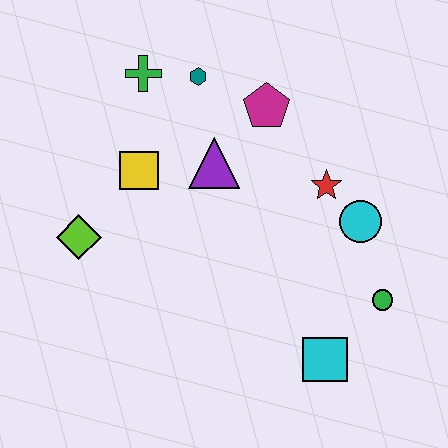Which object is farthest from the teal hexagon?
The cyan square is farthest from the teal hexagon.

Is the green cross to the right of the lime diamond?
Yes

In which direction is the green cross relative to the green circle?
The green cross is to the left of the green circle.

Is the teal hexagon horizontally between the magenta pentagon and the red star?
No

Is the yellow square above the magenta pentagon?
No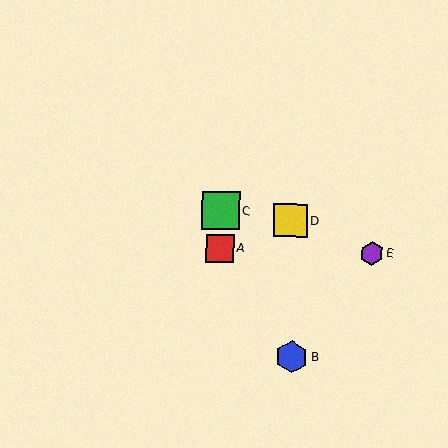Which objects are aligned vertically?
Objects A, C are aligned vertically.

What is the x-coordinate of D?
Object D is at x≈290.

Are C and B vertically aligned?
No, C is at x≈221 and B is at x≈292.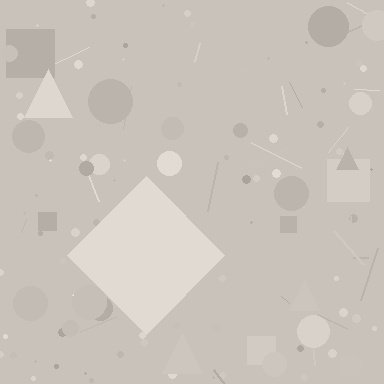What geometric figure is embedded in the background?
A diamond is embedded in the background.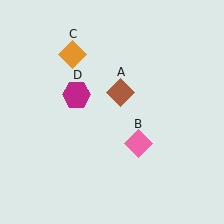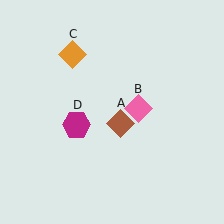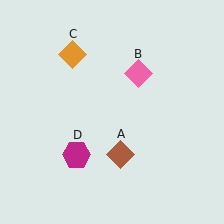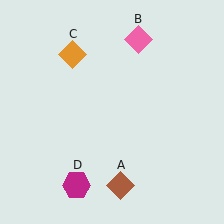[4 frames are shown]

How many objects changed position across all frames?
3 objects changed position: brown diamond (object A), pink diamond (object B), magenta hexagon (object D).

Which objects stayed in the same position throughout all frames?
Orange diamond (object C) remained stationary.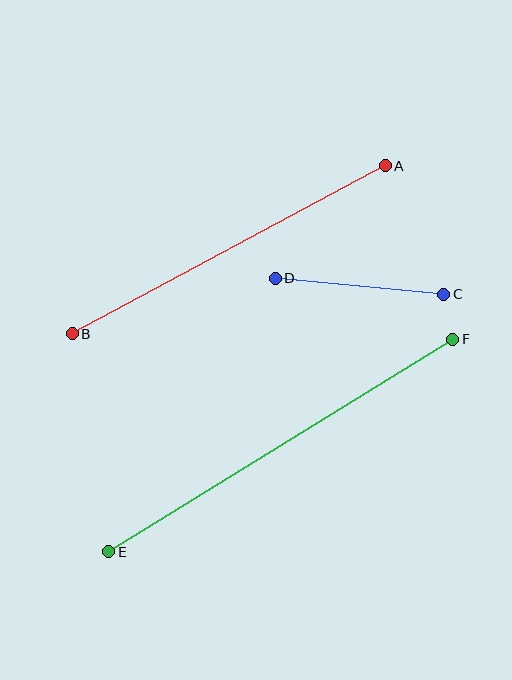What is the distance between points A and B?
The distance is approximately 355 pixels.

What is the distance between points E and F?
The distance is approximately 404 pixels.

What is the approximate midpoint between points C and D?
The midpoint is at approximately (359, 286) pixels.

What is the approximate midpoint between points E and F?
The midpoint is at approximately (281, 445) pixels.